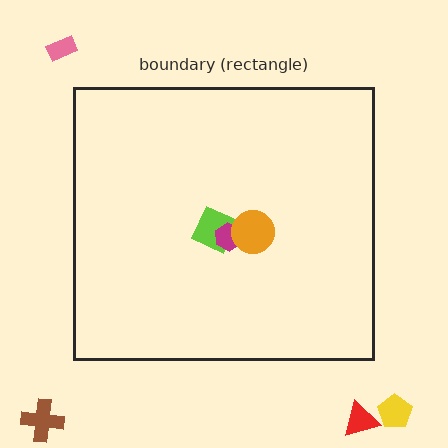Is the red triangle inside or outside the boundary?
Outside.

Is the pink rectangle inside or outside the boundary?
Outside.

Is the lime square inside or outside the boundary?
Inside.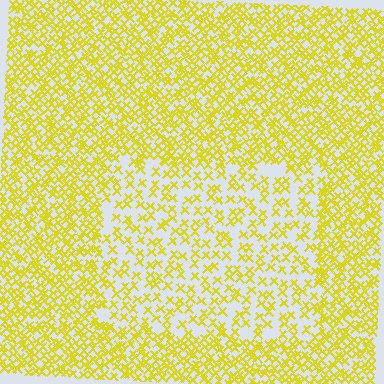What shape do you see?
I see a rectangle.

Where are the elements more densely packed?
The elements are more densely packed outside the rectangle boundary.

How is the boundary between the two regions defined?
The boundary is defined by a change in element density (approximately 2.0x ratio). All elements are the same color, size, and shape.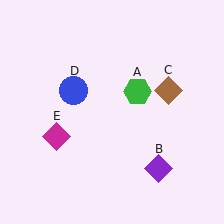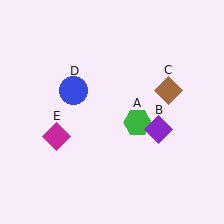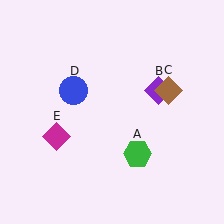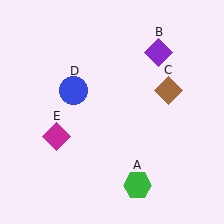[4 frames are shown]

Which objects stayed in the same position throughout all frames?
Brown diamond (object C) and blue circle (object D) and magenta diamond (object E) remained stationary.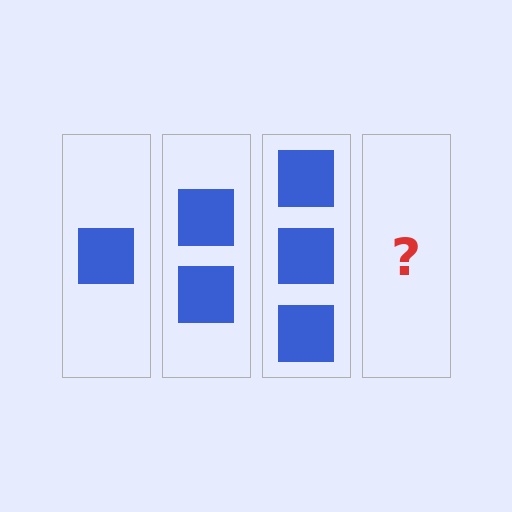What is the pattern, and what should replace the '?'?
The pattern is that each step adds one more square. The '?' should be 4 squares.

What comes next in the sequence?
The next element should be 4 squares.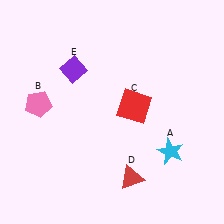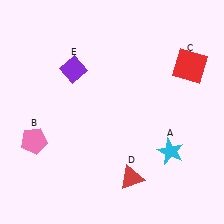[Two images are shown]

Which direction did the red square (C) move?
The red square (C) moved right.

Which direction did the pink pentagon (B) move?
The pink pentagon (B) moved down.